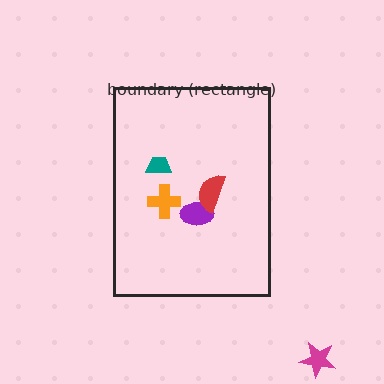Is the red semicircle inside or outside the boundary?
Inside.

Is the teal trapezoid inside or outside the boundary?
Inside.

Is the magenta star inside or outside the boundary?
Outside.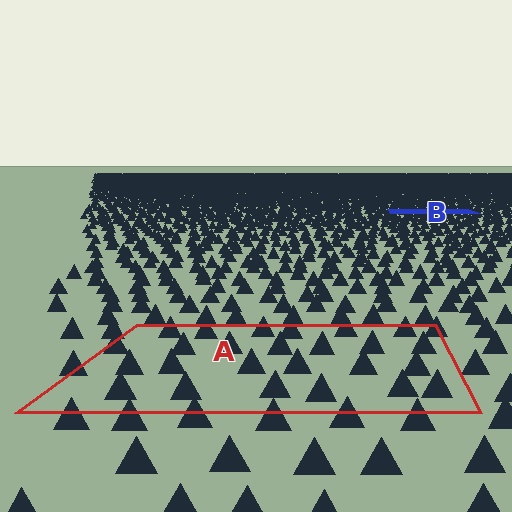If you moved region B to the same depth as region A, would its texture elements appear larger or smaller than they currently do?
They would appear larger. At a closer depth, the same texture elements are projected at a bigger on-screen size.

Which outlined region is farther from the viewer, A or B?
Region B is farther from the viewer — the texture elements inside it appear smaller and more densely packed.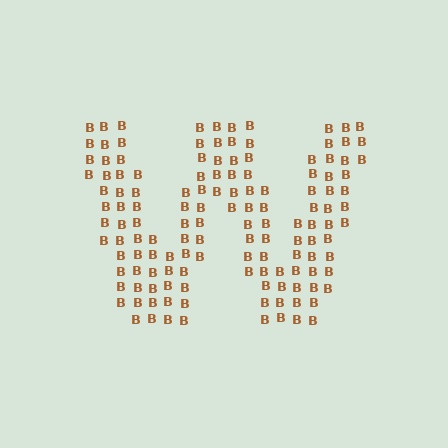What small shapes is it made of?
It is made of small letter B's.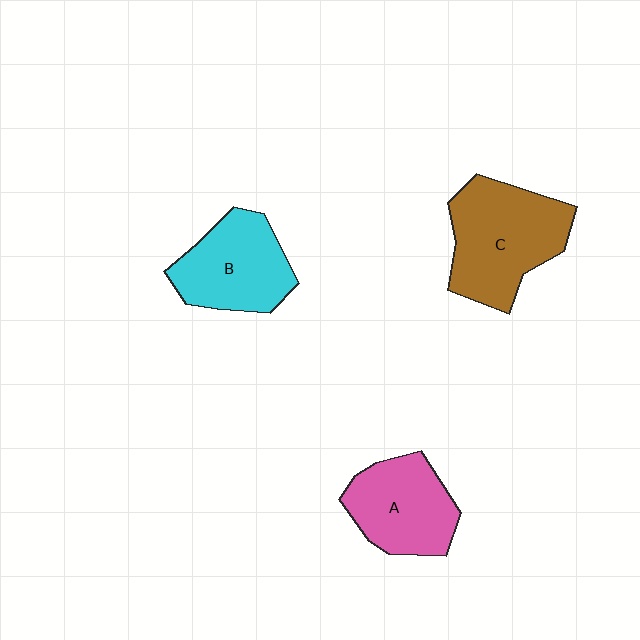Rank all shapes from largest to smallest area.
From largest to smallest: C (brown), B (cyan), A (pink).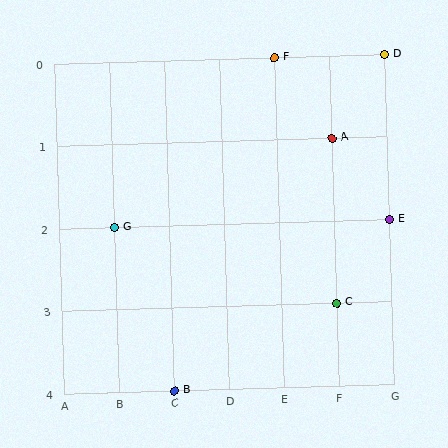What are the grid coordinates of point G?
Point G is at grid coordinates (B, 2).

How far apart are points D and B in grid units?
Points D and B are 4 columns and 4 rows apart (about 5.7 grid units diagonally).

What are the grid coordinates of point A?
Point A is at grid coordinates (F, 1).